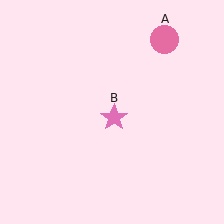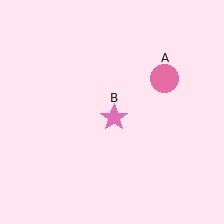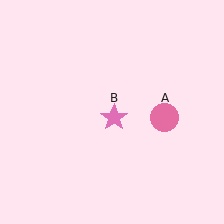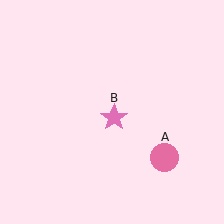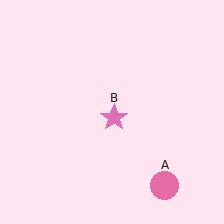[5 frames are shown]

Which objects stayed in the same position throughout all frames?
Pink star (object B) remained stationary.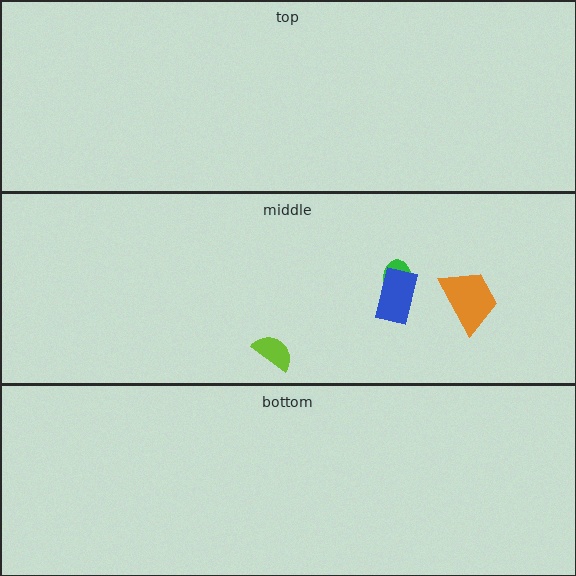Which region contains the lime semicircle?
The middle region.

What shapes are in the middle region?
The green ellipse, the lime semicircle, the blue rectangle, the orange trapezoid.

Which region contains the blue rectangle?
The middle region.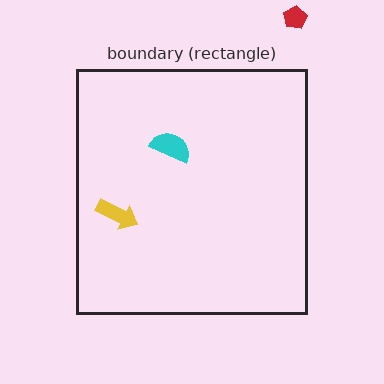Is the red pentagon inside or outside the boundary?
Outside.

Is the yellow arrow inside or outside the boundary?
Inside.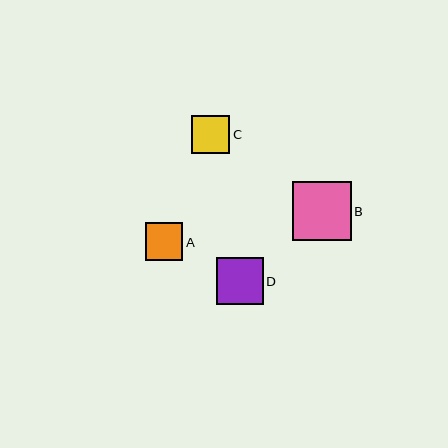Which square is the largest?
Square B is the largest with a size of approximately 59 pixels.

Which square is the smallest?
Square A is the smallest with a size of approximately 38 pixels.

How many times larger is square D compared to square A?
Square D is approximately 1.2 times the size of square A.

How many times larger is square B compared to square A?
Square B is approximately 1.6 times the size of square A.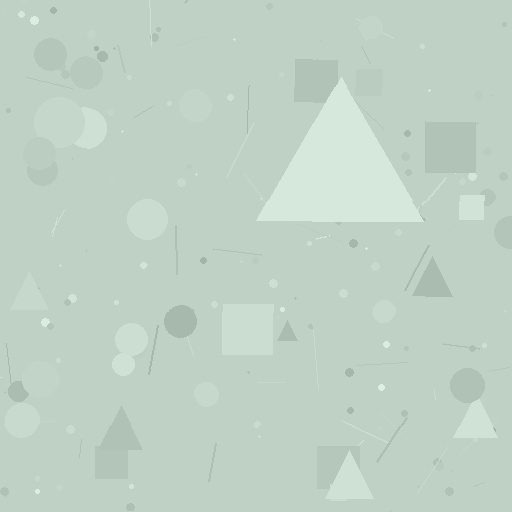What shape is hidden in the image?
A triangle is hidden in the image.